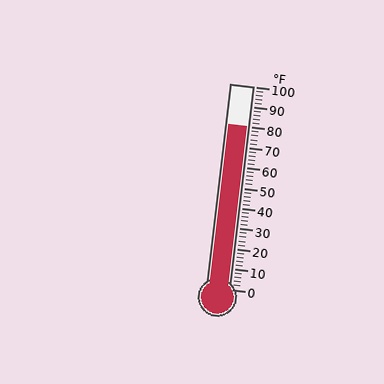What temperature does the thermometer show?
The thermometer shows approximately 80°F.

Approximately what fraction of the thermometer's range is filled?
The thermometer is filled to approximately 80% of its range.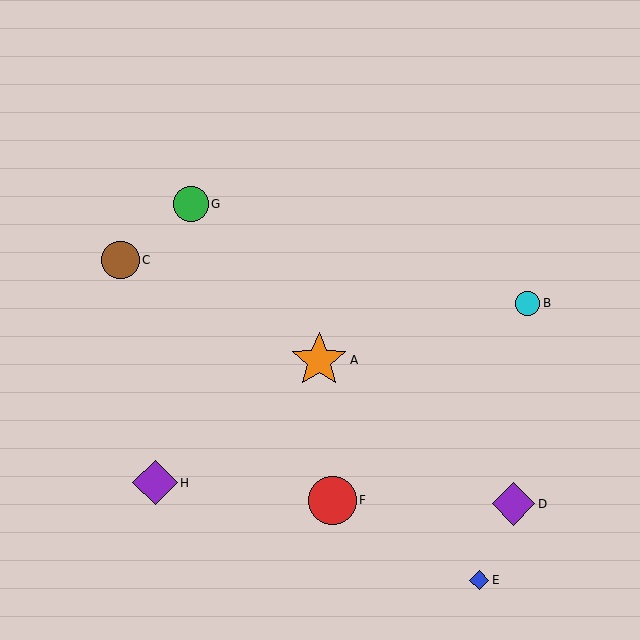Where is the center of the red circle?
The center of the red circle is at (332, 500).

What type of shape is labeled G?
Shape G is a green circle.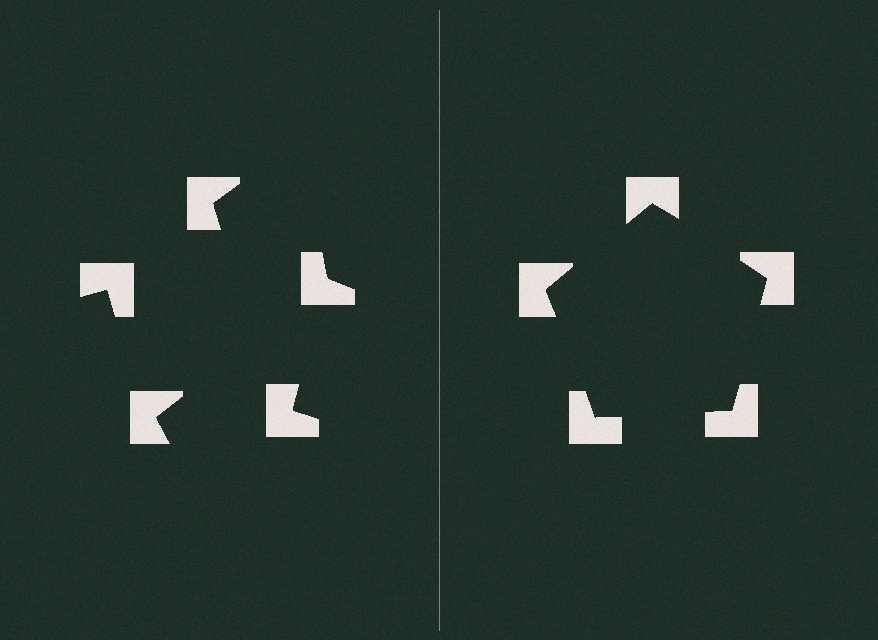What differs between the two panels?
The notched squares are positioned identically on both sides; only the wedge orientations differ. On the right they align to a pentagon; on the left they are misaligned.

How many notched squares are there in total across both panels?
10 — 5 on each side.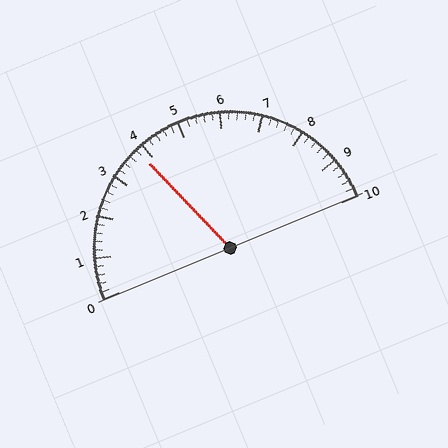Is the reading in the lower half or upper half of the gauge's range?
The reading is in the lower half of the range (0 to 10).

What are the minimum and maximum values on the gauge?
The gauge ranges from 0 to 10.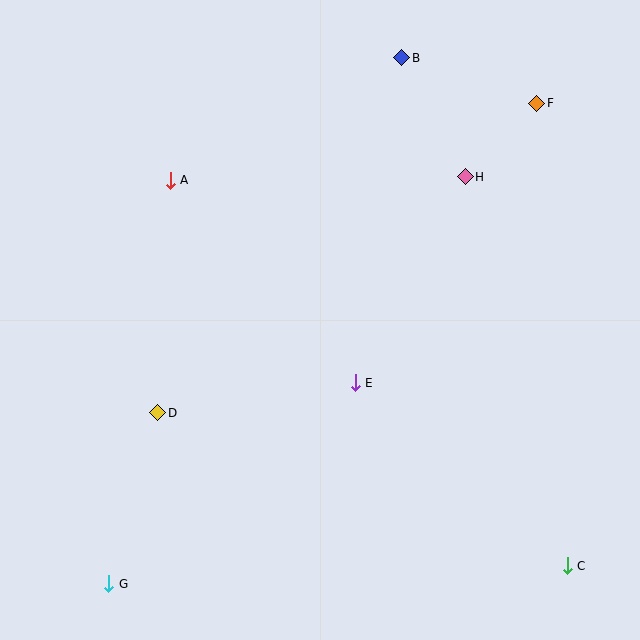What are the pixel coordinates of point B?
Point B is at (402, 58).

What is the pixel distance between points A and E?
The distance between A and E is 275 pixels.